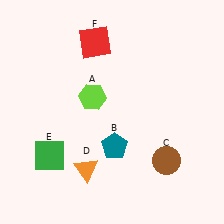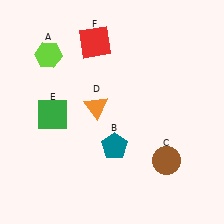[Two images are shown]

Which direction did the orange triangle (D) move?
The orange triangle (D) moved up.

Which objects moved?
The objects that moved are: the lime hexagon (A), the orange triangle (D), the green square (E).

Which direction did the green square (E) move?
The green square (E) moved up.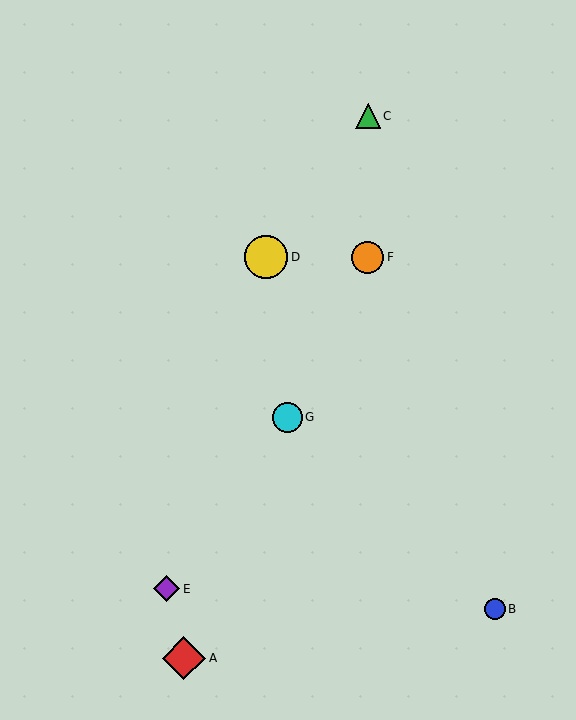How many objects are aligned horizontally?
2 objects (D, F) are aligned horizontally.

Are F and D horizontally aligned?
Yes, both are at y≈257.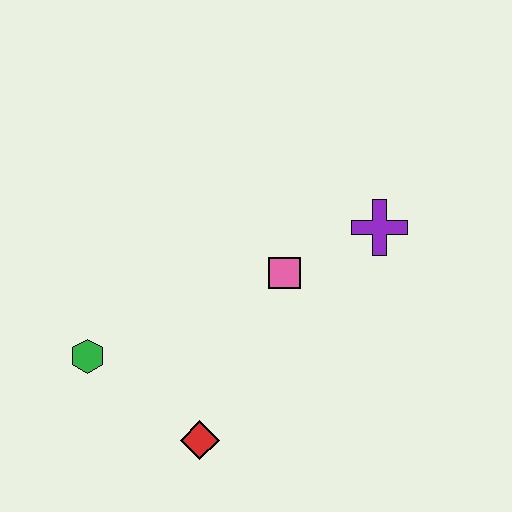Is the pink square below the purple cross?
Yes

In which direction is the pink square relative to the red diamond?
The pink square is above the red diamond.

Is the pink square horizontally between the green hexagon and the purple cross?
Yes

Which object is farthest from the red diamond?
The purple cross is farthest from the red diamond.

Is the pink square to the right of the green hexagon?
Yes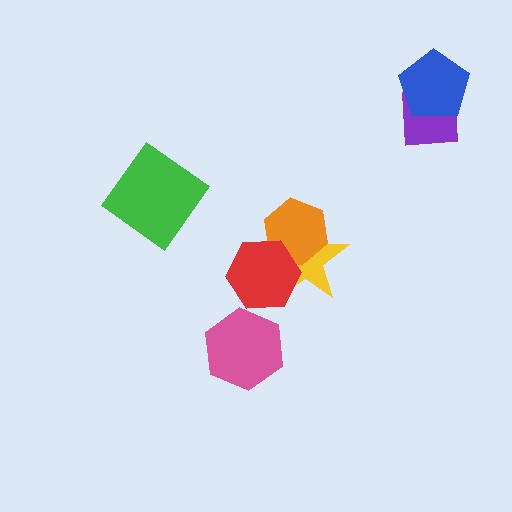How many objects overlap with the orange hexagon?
2 objects overlap with the orange hexagon.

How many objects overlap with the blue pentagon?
1 object overlaps with the blue pentagon.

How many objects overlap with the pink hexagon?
0 objects overlap with the pink hexagon.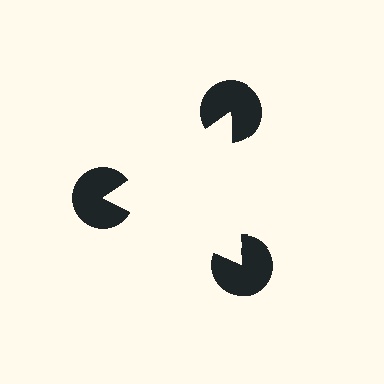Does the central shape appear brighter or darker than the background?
It typically appears slightly brighter than the background, even though no actual brightness change is drawn.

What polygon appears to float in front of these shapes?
An illusory triangle — its edges are inferred from the aligned wedge cuts in the pac-man discs, not physically drawn.